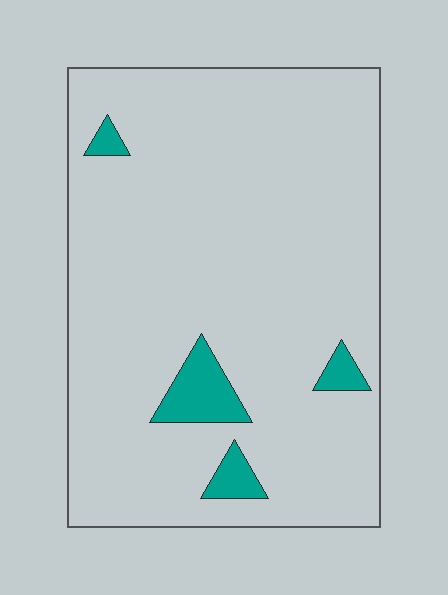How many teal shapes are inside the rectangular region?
4.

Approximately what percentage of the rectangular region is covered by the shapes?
Approximately 5%.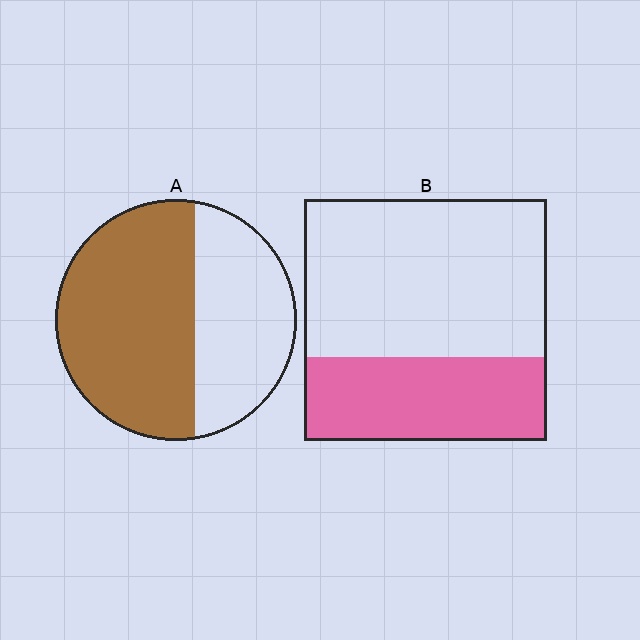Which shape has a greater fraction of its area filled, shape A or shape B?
Shape A.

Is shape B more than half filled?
No.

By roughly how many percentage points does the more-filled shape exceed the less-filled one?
By roughly 25 percentage points (A over B).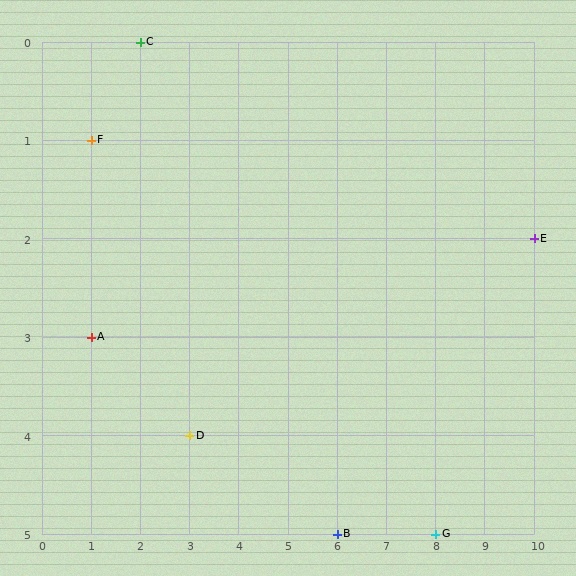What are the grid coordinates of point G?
Point G is at grid coordinates (8, 5).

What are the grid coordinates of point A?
Point A is at grid coordinates (1, 3).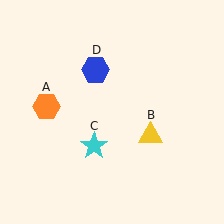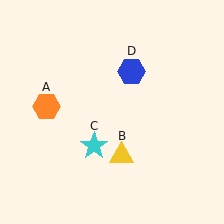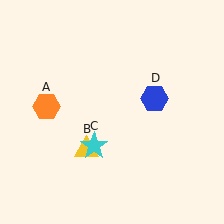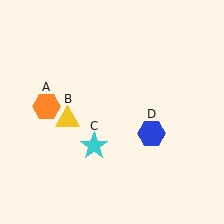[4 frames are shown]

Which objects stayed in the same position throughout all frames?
Orange hexagon (object A) and cyan star (object C) remained stationary.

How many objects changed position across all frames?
2 objects changed position: yellow triangle (object B), blue hexagon (object D).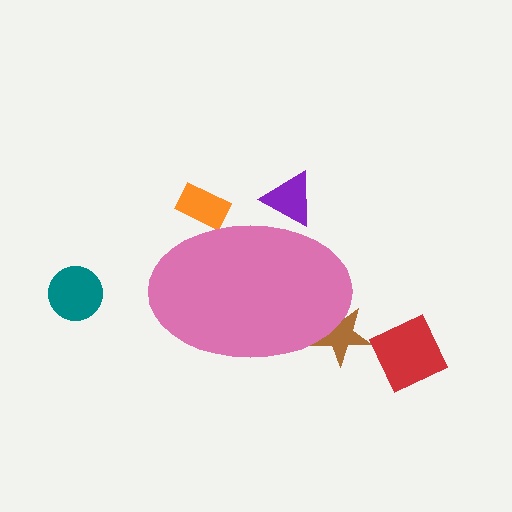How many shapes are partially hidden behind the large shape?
3 shapes are partially hidden.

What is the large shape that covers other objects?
A pink ellipse.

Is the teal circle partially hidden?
No, the teal circle is fully visible.